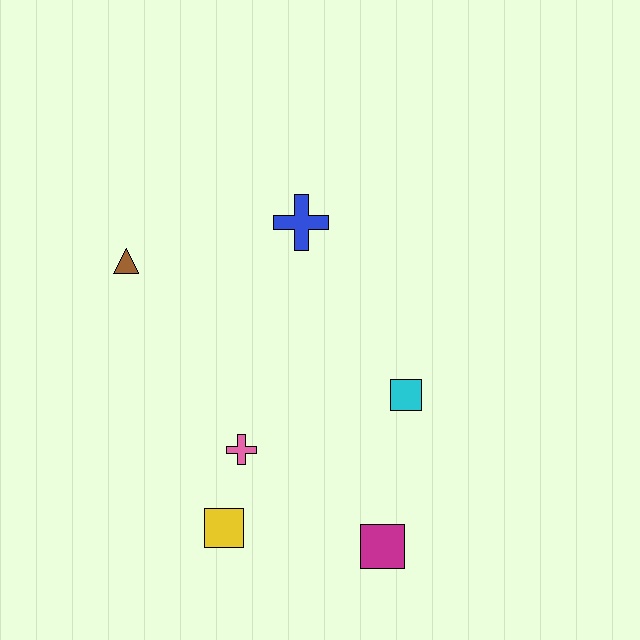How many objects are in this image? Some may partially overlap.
There are 6 objects.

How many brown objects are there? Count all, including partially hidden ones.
There is 1 brown object.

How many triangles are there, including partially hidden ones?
There is 1 triangle.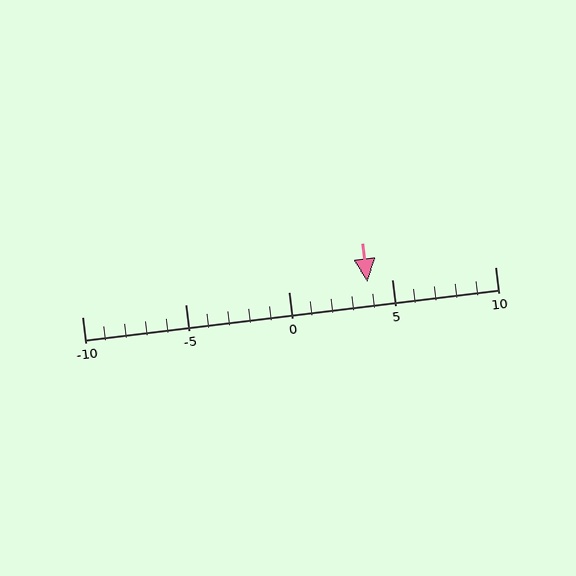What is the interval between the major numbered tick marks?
The major tick marks are spaced 5 units apart.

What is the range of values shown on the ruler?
The ruler shows values from -10 to 10.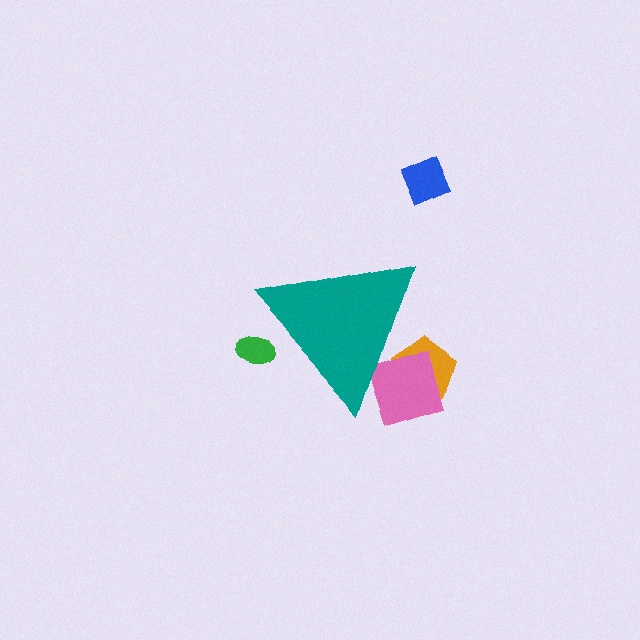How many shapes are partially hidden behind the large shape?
3 shapes are partially hidden.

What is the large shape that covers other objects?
A teal triangle.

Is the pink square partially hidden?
Yes, the pink square is partially hidden behind the teal triangle.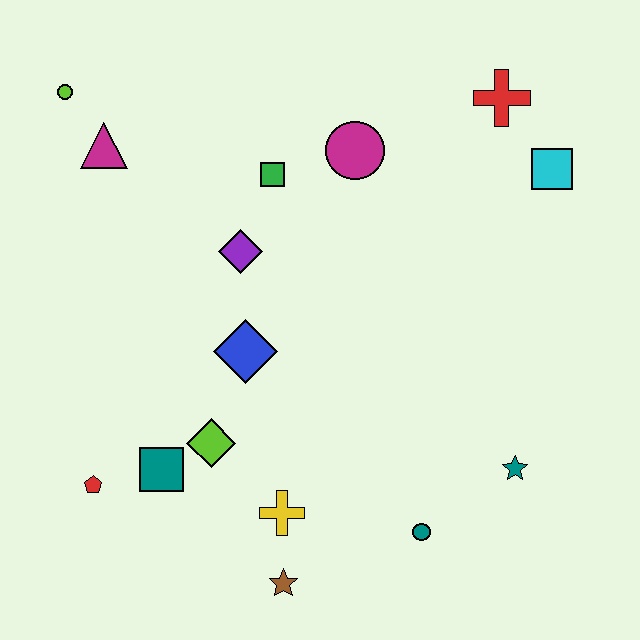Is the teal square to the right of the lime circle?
Yes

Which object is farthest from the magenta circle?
The brown star is farthest from the magenta circle.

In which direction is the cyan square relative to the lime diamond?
The cyan square is to the right of the lime diamond.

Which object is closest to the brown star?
The yellow cross is closest to the brown star.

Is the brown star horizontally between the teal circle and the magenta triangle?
Yes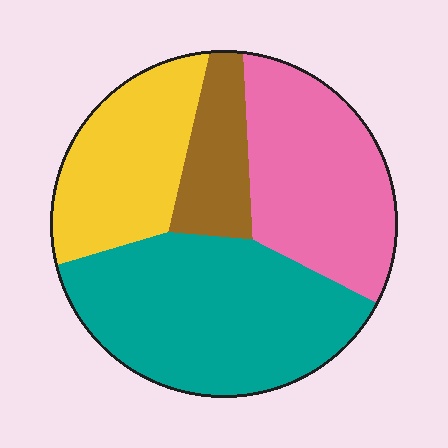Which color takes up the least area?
Brown, at roughly 10%.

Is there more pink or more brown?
Pink.